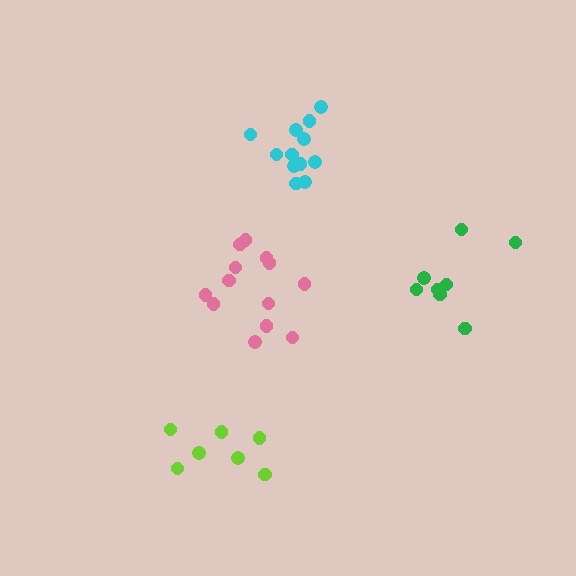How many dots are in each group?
Group 1: 7 dots, Group 2: 13 dots, Group 3: 8 dots, Group 4: 12 dots (40 total).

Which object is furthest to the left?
The lime cluster is leftmost.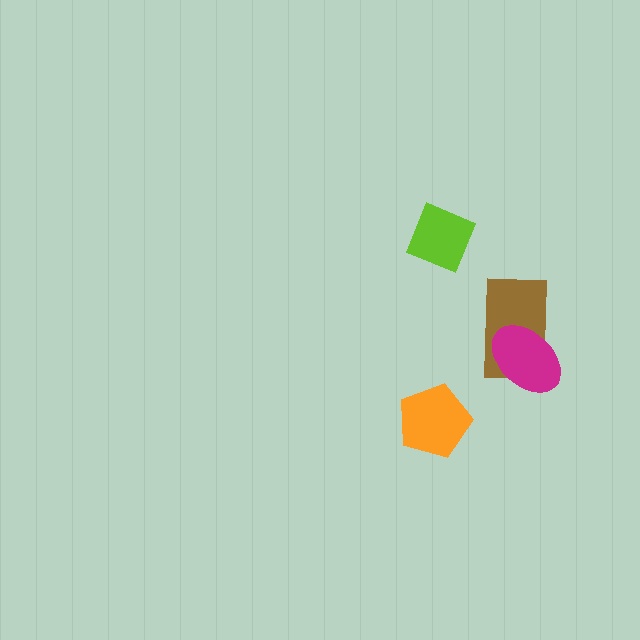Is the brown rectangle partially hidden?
Yes, it is partially covered by another shape.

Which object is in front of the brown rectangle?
The magenta ellipse is in front of the brown rectangle.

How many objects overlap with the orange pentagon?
0 objects overlap with the orange pentagon.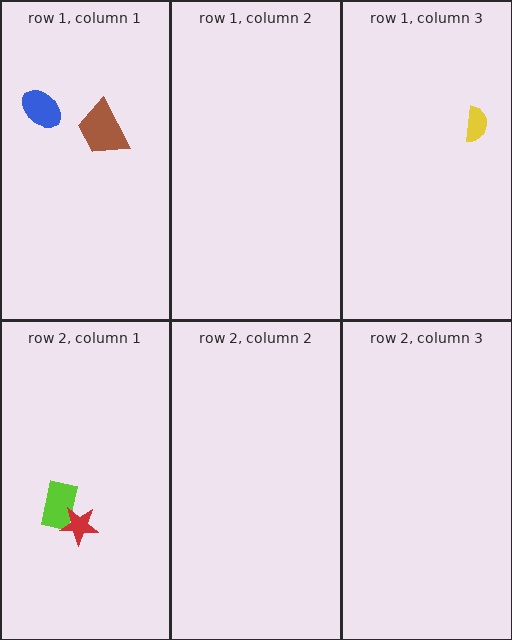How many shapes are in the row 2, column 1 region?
2.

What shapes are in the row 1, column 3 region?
The yellow semicircle.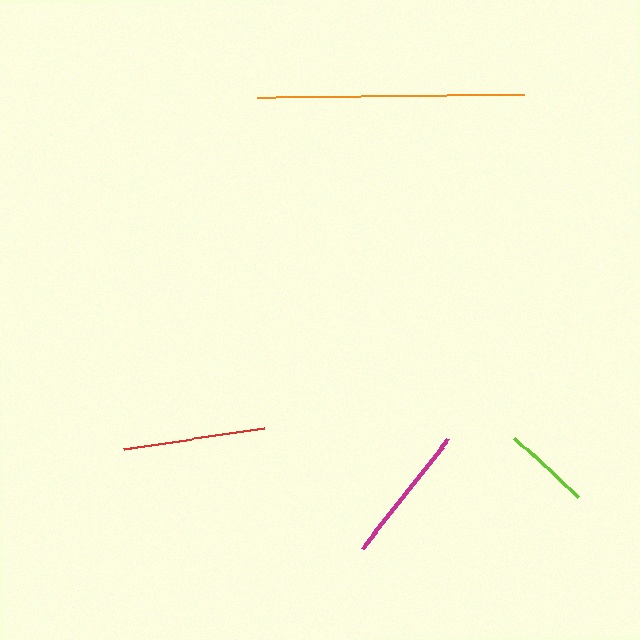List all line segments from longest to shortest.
From longest to shortest: orange, red, magenta, lime.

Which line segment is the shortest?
The lime line is the shortest at approximately 87 pixels.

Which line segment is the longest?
The orange line is the longest at approximately 267 pixels.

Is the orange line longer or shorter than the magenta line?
The orange line is longer than the magenta line.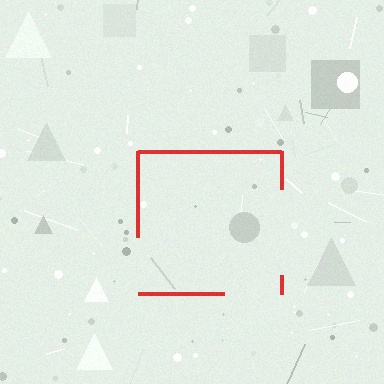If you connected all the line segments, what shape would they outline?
They would outline a square.